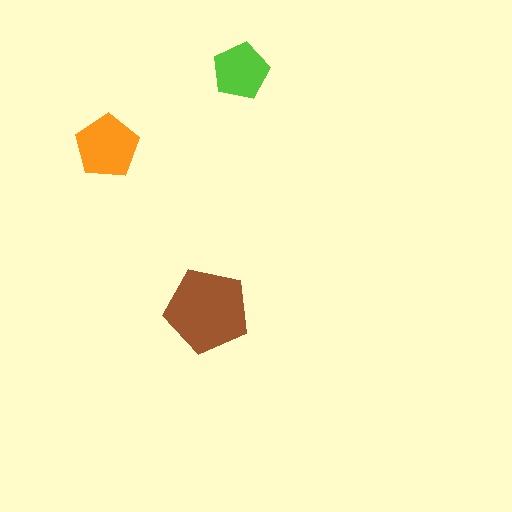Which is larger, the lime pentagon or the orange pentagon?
The orange one.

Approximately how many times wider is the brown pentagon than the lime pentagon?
About 1.5 times wider.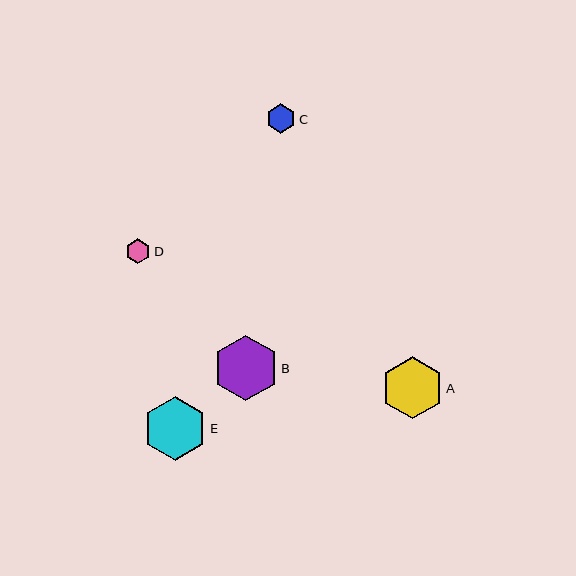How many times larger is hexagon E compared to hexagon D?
Hexagon E is approximately 2.5 times the size of hexagon D.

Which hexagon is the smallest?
Hexagon D is the smallest with a size of approximately 25 pixels.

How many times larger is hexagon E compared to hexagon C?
Hexagon E is approximately 2.2 times the size of hexagon C.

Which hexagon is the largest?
Hexagon B is the largest with a size of approximately 65 pixels.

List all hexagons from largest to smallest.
From largest to smallest: B, E, A, C, D.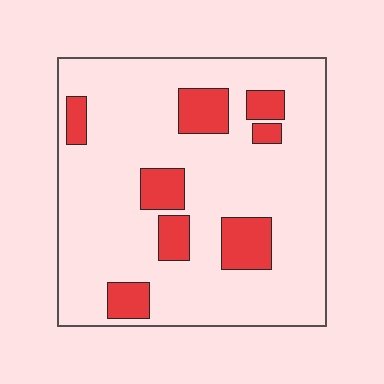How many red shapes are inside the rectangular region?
8.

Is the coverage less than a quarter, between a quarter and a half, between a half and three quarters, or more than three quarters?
Less than a quarter.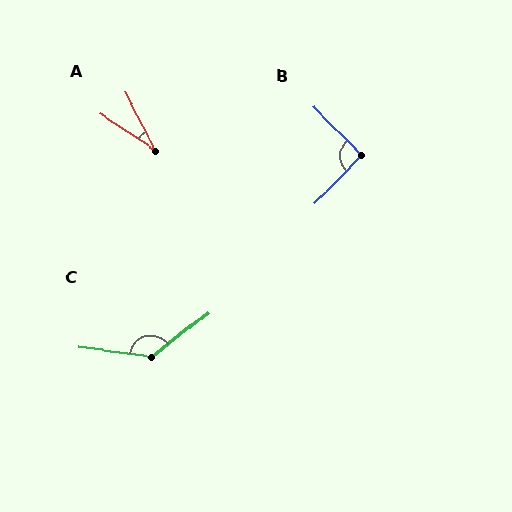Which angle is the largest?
C, at approximately 135 degrees.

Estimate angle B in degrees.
Approximately 91 degrees.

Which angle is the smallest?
A, at approximately 29 degrees.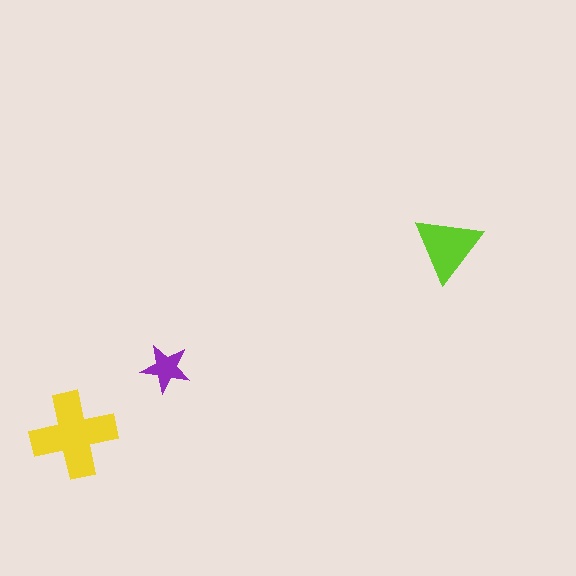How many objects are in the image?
There are 3 objects in the image.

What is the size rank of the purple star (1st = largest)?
3rd.